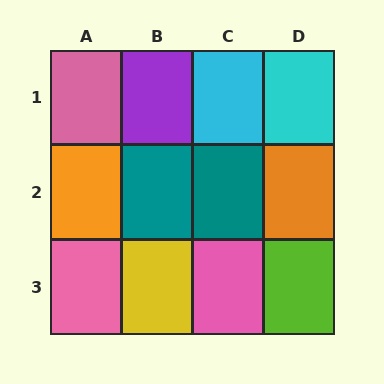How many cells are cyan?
2 cells are cyan.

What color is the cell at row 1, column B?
Purple.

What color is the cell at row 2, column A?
Orange.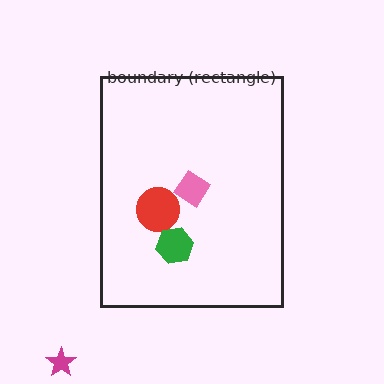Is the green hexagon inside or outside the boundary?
Inside.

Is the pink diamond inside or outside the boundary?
Inside.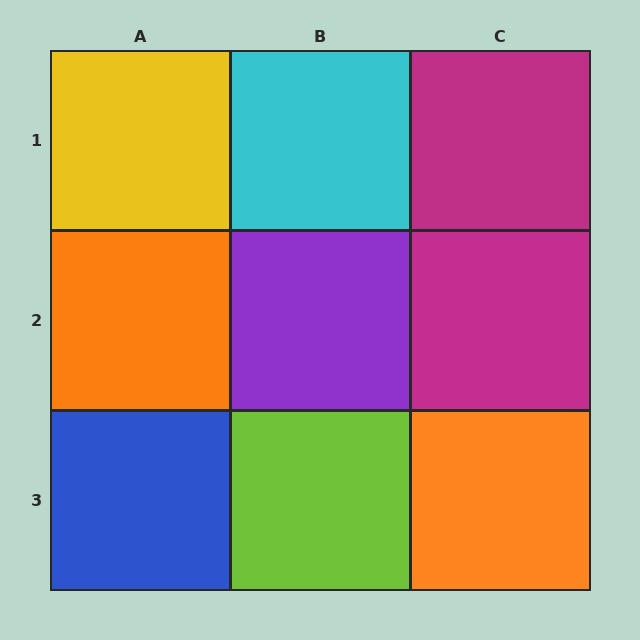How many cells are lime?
1 cell is lime.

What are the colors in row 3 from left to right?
Blue, lime, orange.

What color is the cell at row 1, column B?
Cyan.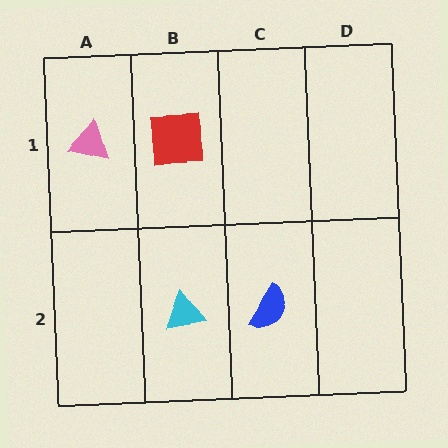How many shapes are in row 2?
2 shapes.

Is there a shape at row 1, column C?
No, that cell is empty.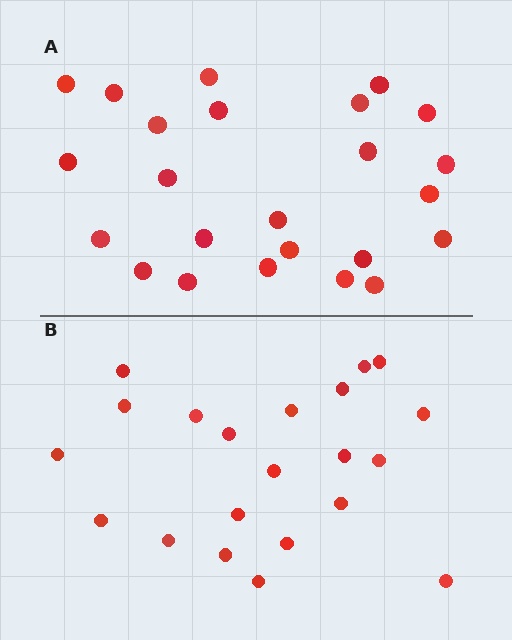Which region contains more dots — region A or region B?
Region A (the top region) has more dots.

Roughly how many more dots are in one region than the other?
Region A has just a few more — roughly 2 or 3 more dots than region B.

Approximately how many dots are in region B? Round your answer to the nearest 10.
About 20 dots. (The exact count is 21, which rounds to 20.)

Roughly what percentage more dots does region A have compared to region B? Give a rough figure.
About 15% more.